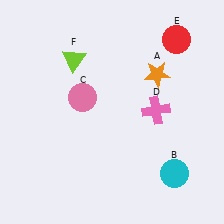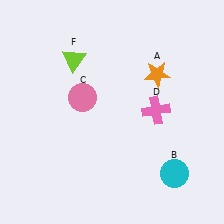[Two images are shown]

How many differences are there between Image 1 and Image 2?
There is 1 difference between the two images.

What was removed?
The red circle (E) was removed in Image 2.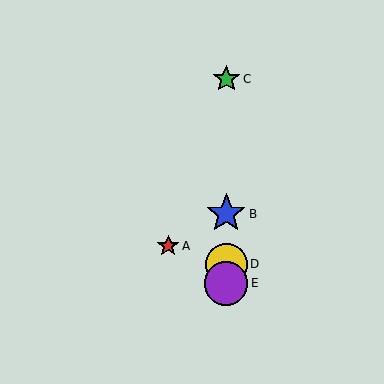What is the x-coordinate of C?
Object C is at x≈226.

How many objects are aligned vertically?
4 objects (B, C, D, E) are aligned vertically.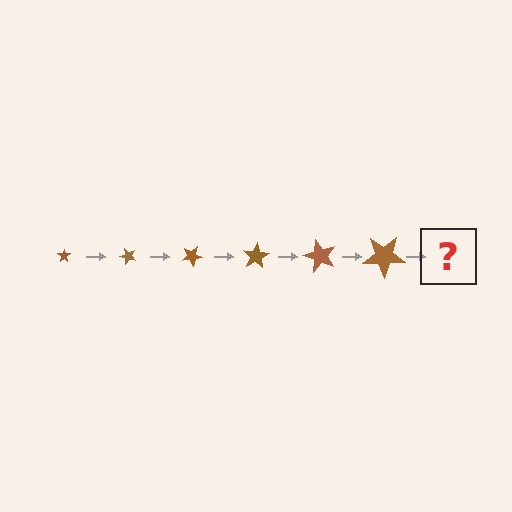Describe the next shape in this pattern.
It should be a star, larger than the previous one and rotated 300 degrees from the start.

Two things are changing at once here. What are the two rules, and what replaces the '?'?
The two rules are that the star grows larger each step and it rotates 50 degrees each step. The '?' should be a star, larger than the previous one and rotated 300 degrees from the start.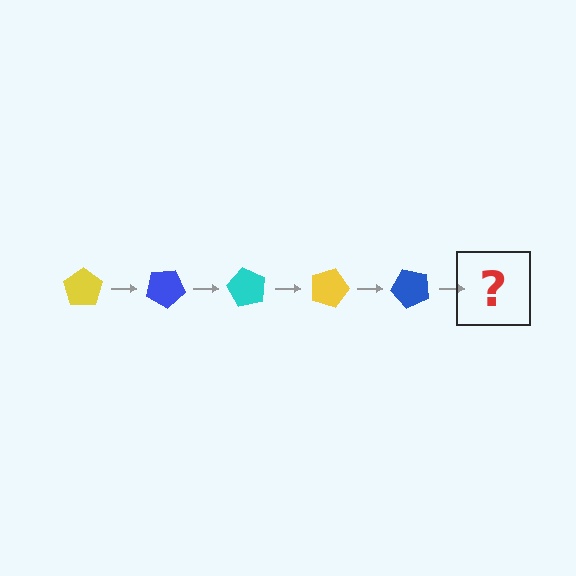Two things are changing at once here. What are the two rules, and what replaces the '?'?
The two rules are that it rotates 30 degrees each step and the color cycles through yellow, blue, and cyan. The '?' should be a cyan pentagon, rotated 150 degrees from the start.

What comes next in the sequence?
The next element should be a cyan pentagon, rotated 150 degrees from the start.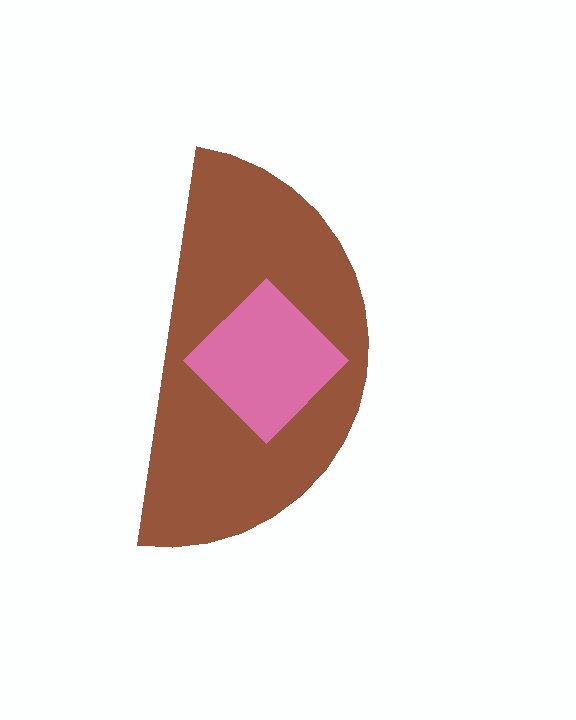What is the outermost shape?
The brown semicircle.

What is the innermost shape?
The pink diamond.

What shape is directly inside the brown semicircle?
The pink diamond.